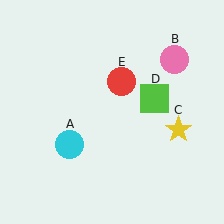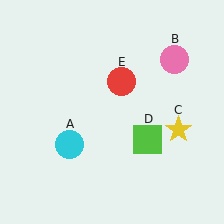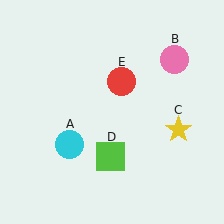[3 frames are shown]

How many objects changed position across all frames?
1 object changed position: lime square (object D).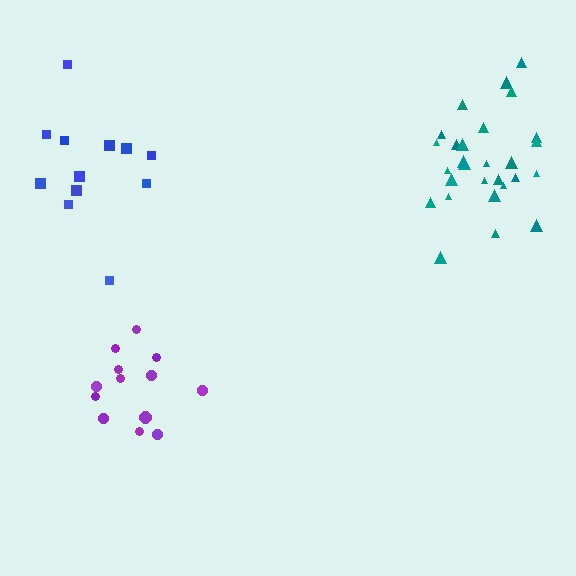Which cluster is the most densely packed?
Teal.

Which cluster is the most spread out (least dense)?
Blue.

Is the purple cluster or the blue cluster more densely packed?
Purple.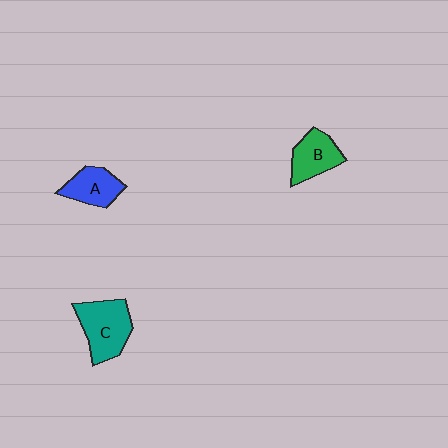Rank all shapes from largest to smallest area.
From largest to smallest: C (teal), B (green), A (blue).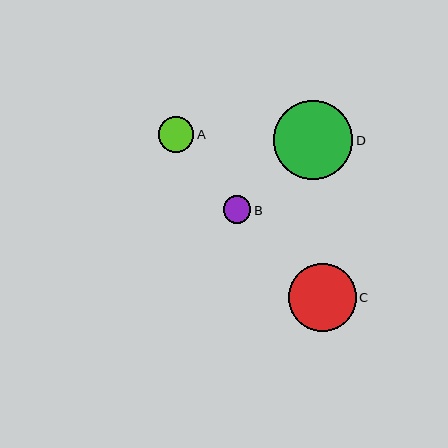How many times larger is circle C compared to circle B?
Circle C is approximately 2.5 times the size of circle B.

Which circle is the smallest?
Circle B is the smallest with a size of approximately 27 pixels.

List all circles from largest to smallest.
From largest to smallest: D, C, A, B.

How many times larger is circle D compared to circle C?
Circle D is approximately 1.2 times the size of circle C.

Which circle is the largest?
Circle D is the largest with a size of approximately 79 pixels.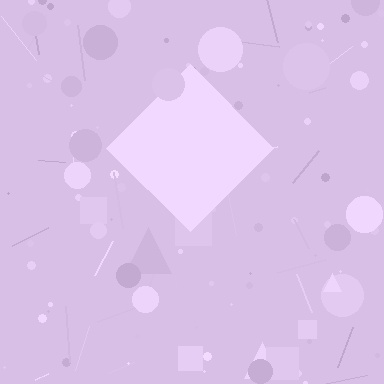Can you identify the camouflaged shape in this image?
The camouflaged shape is a diamond.